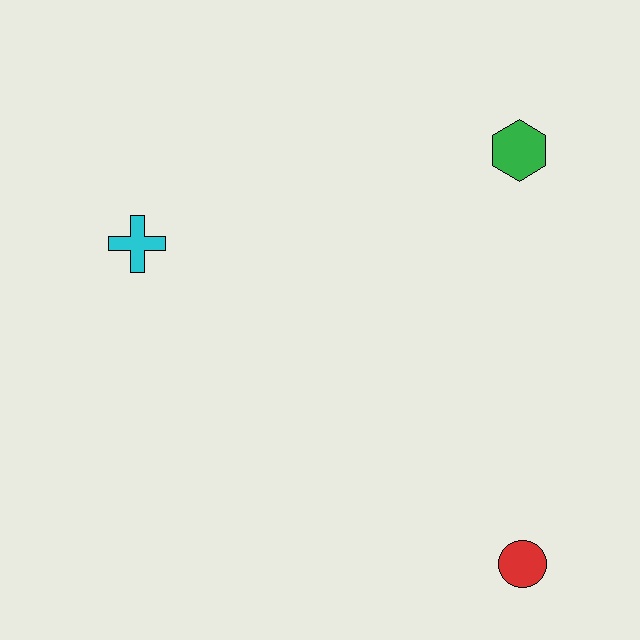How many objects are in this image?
There are 3 objects.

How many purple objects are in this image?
There are no purple objects.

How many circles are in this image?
There is 1 circle.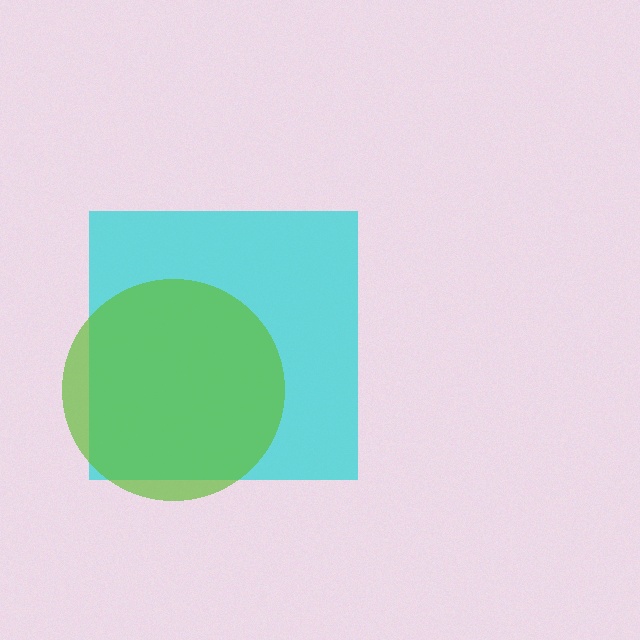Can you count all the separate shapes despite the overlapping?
Yes, there are 2 separate shapes.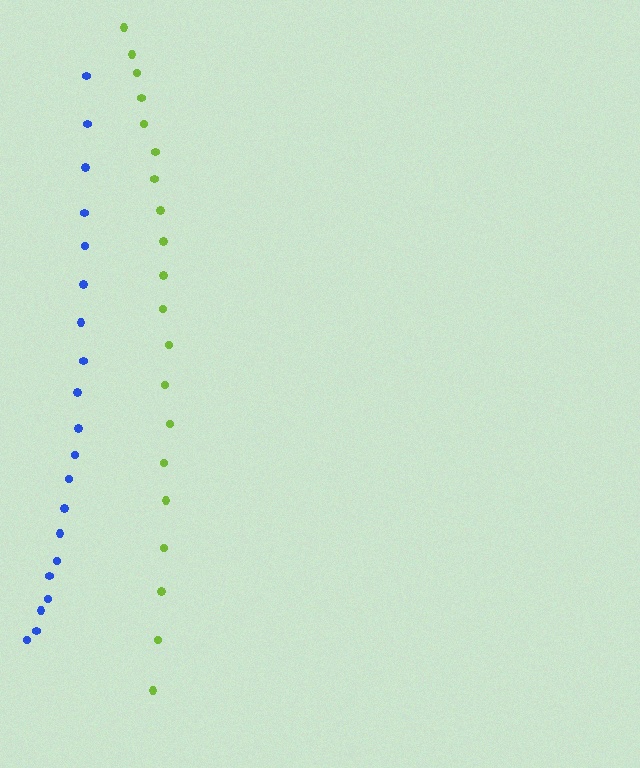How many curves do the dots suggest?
There are 2 distinct paths.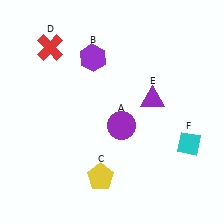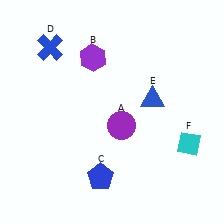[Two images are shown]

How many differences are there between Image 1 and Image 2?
There are 3 differences between the two images.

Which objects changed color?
C changed from yellow to blue. D changed from red to blue. E changed from purple to blue.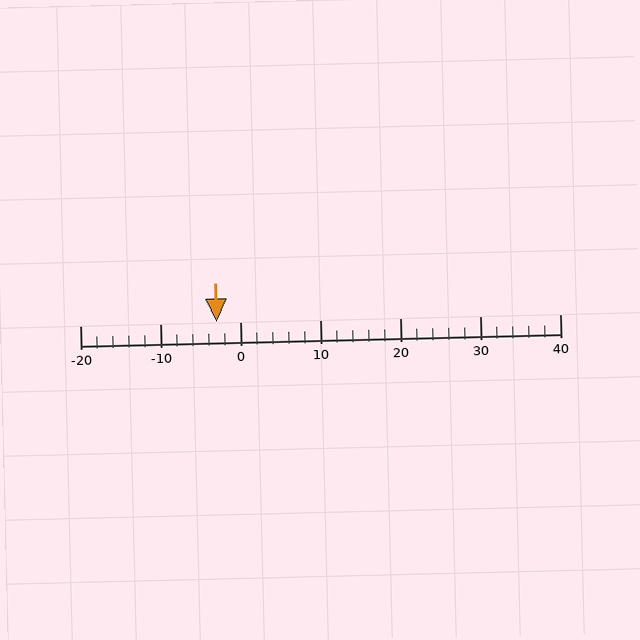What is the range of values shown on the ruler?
The ruler shows values from -20 to 40.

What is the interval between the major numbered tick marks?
The major tick marks are spaced 10 units apart.